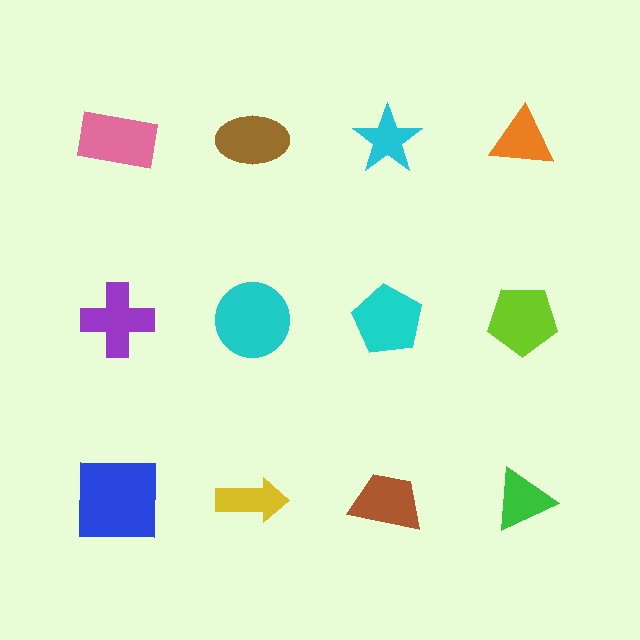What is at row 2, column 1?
A purple cross.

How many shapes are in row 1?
4 shapes.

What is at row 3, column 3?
A brown trapezoid.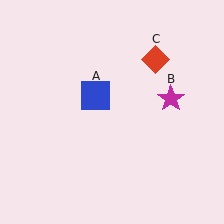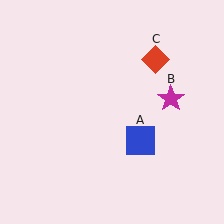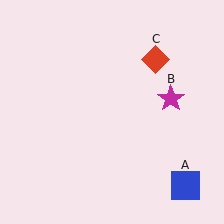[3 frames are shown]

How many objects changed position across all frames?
1 object changed position: blue square (object A).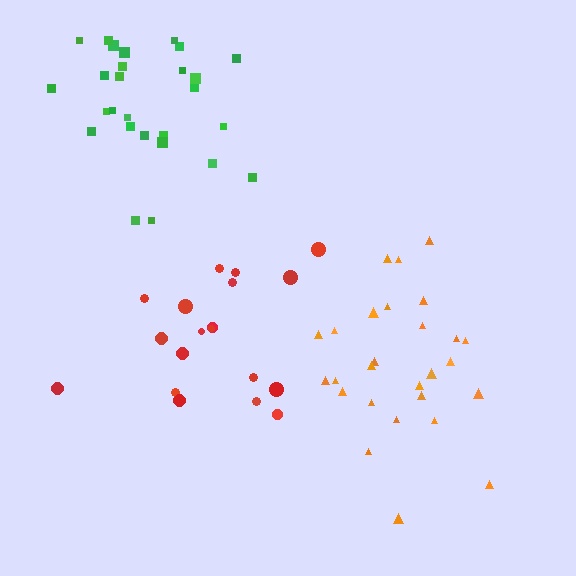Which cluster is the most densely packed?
Orange.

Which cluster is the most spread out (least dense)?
Red.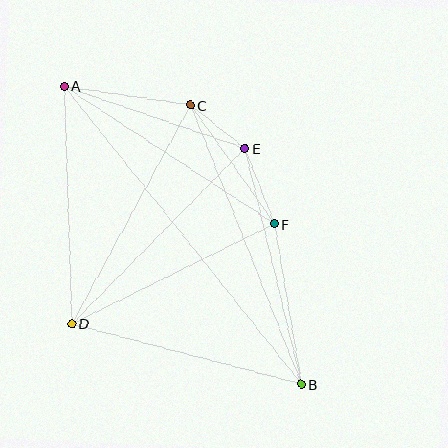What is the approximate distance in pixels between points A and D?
The distance between A and D is approximately 238 pixels.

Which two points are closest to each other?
Points C and E are closest to each other.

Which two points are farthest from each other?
Points A and B are farthest from each other.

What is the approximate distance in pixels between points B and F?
The distance between B and F is approximately 163 pixels.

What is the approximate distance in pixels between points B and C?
The distance between B and C is approximately 301 pixels.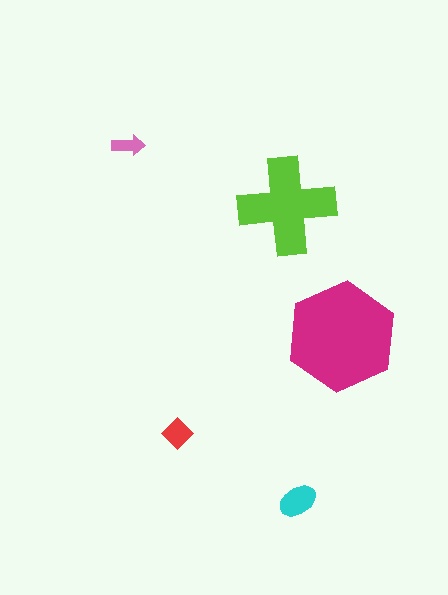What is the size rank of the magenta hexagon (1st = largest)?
1st.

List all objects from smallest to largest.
The pink arrow, the red diamond, the cyan ellipse, the lime cross, the magenta hexagon.